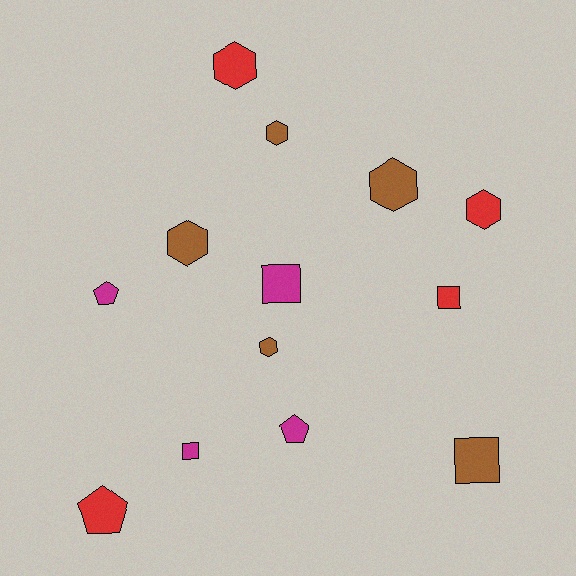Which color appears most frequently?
Brown, with 5 objects.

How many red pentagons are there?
There is 1 red pentagon.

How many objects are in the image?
There are 13 objects.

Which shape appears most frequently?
Hexagon, with 6 objects.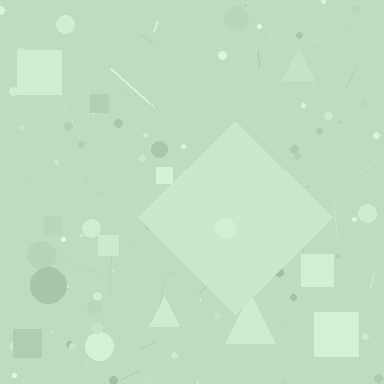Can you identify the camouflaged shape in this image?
The camouflaged shape is a diamond.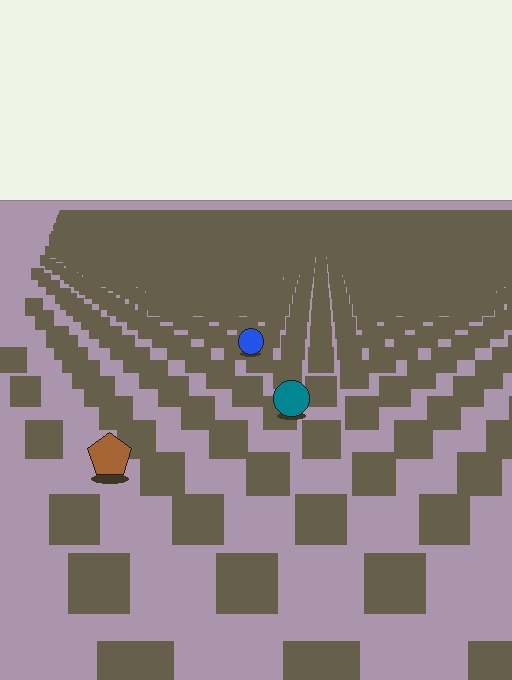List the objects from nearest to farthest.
From nearest to farthest: the brown pentagon, the teal circle, the blue circle.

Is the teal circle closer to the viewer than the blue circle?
Yes. The teal circle is closer — you can tell from the texture gradient: the ground texture is coarser near it.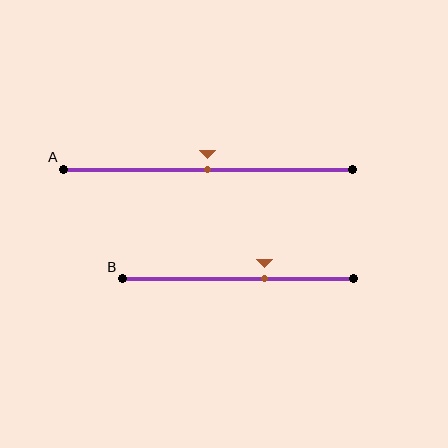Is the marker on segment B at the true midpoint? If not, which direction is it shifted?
No, the marker on segment B is shifted to the right by about 11% of the segment length.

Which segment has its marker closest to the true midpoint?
Segment A has its marker closest to the true midpoint.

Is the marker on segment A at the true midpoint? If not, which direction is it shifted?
Yes, the marker on segment A is at the true midpoint.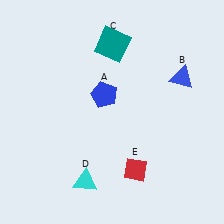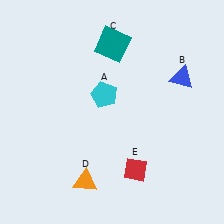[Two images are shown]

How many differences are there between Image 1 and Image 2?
There are 2 differences between the two images.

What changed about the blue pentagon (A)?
In Image 1, A is blue. In Image 2, it changed to cyan.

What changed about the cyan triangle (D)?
In Image 1, D is cyan. In Image 2, it changed to orange.